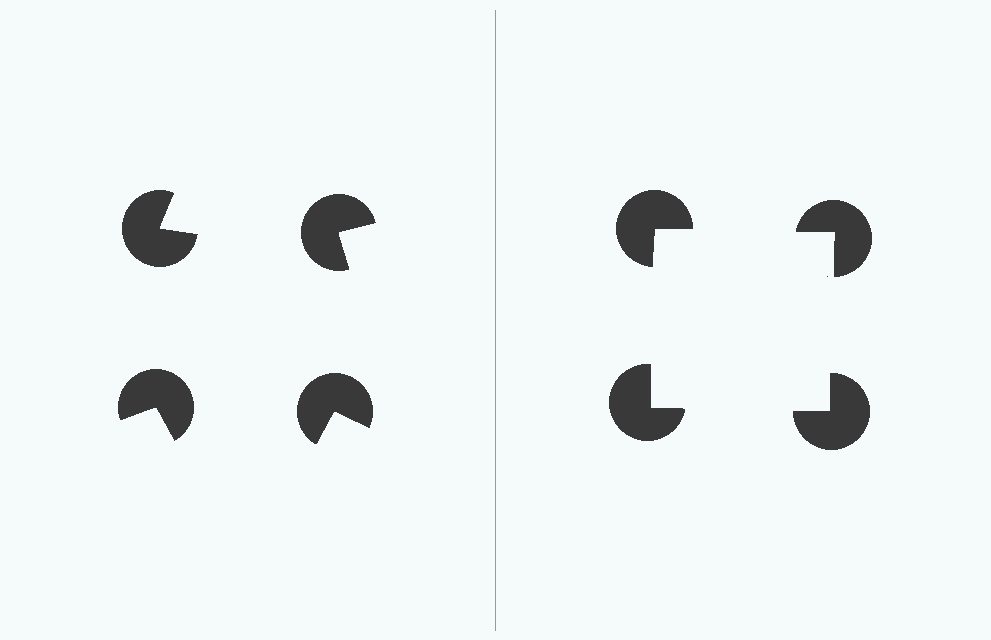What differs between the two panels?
The pac-man discs are positioned identically on both sides; only the wedge orientations differ. On the right they align to a square; on the left they are misaligned.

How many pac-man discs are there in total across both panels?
8 — 4 on each side.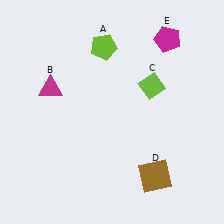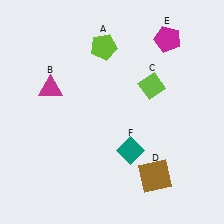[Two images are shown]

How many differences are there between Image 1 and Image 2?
There is 1 difference between the two images.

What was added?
A teal diamond (F) was added in Image 2.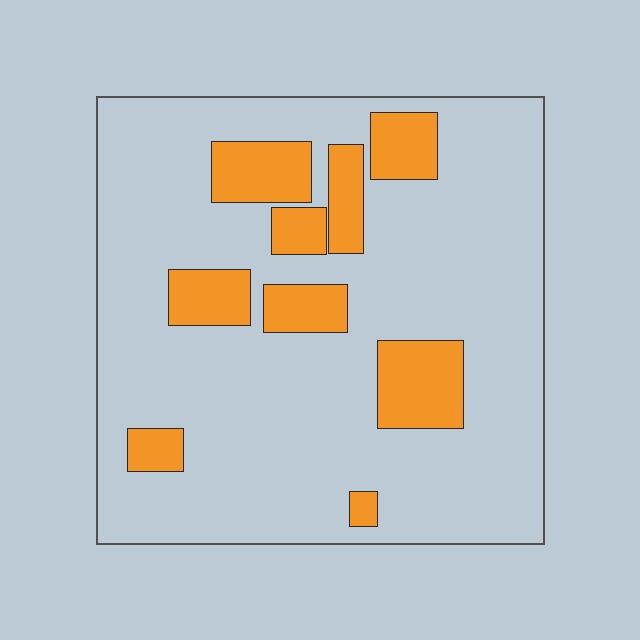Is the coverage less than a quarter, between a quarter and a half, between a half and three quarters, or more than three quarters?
Less than a quarter.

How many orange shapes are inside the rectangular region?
9.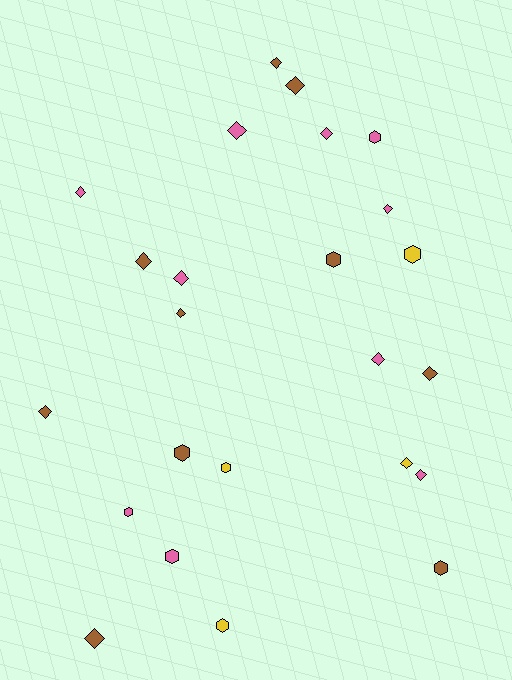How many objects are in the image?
There are 24 objects.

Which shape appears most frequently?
Diamond, with 15 objects.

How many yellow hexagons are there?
There are 3 yellow hexagons.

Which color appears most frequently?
Pink, with 10 objects.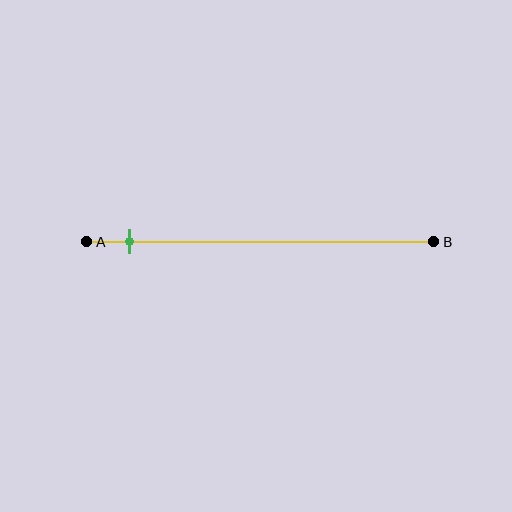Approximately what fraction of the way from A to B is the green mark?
The green mark is approximately 10% of the way from A to B.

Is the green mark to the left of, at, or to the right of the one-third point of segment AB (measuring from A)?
The green mark is to the left of the one-third point of segment AB.